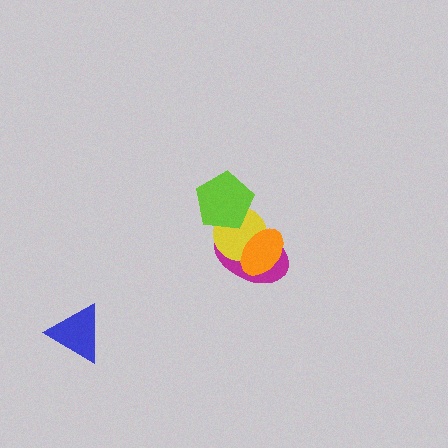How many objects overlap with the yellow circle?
3 objects overlap with the yellow circle.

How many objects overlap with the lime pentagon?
2 objects overlap with the lime pentagon.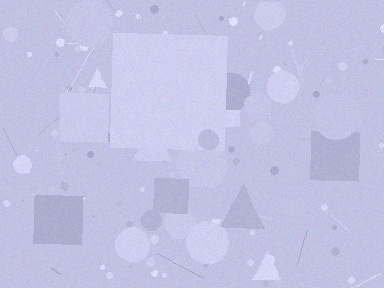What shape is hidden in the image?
A square is hidden in the image.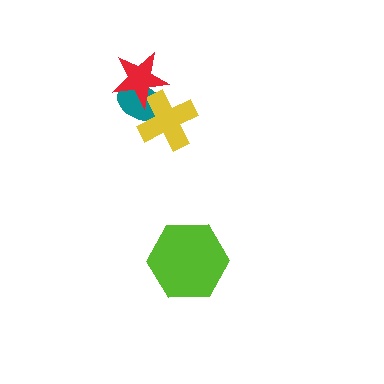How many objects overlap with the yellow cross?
2 objects overlap with the yellow cross.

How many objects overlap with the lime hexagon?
0 objects overlap with the lime hexagon.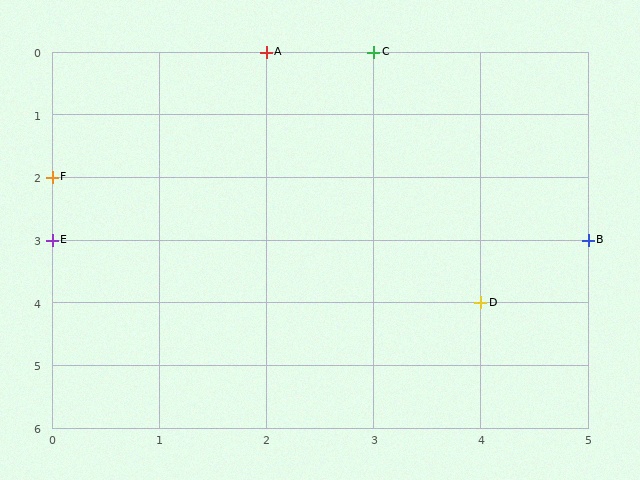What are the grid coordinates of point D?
Point D is at grid coordinates (4, 4).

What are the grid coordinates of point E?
Point E is at grid coordinates (0, 3).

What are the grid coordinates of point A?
Point A is at grid coordinates (2, 0).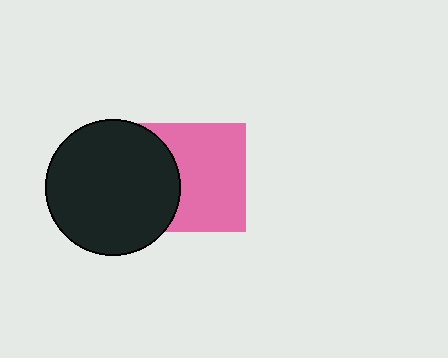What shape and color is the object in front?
The object in front is a black circle.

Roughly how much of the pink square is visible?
Most of it is visible (roughly 68%).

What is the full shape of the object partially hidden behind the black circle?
The partially hidden object is a pink square.